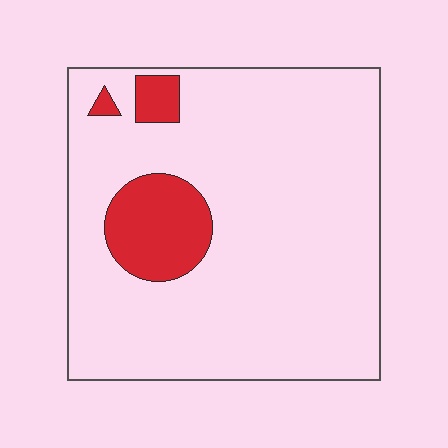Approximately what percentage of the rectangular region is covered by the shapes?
Approximately 10%.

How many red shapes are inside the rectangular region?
3.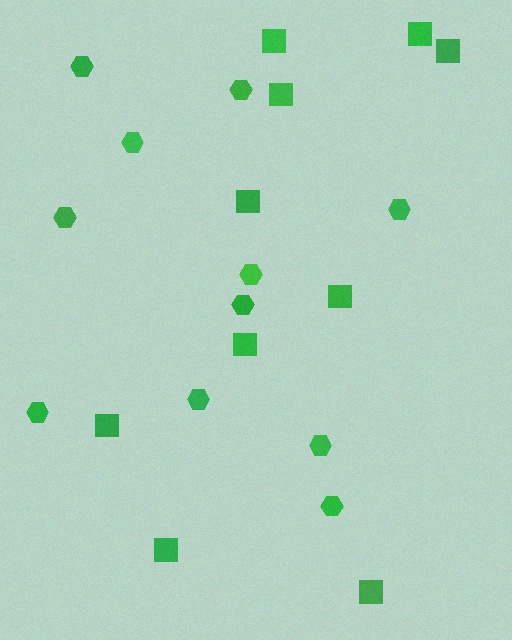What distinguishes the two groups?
There are 2 groups: one group of squares (10) and one group of hexagons (11).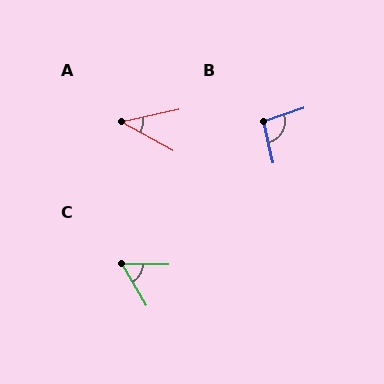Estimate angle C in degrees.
Approximately 59 degrees.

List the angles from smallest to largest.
A (42°), C (59°), B (95°).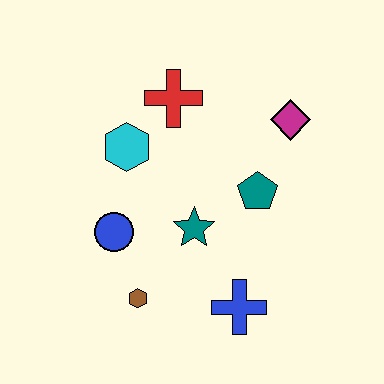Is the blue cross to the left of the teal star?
No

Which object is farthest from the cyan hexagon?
The blue cross is farthest from the cyan hexagon.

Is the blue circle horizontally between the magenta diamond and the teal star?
No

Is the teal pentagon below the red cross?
Yes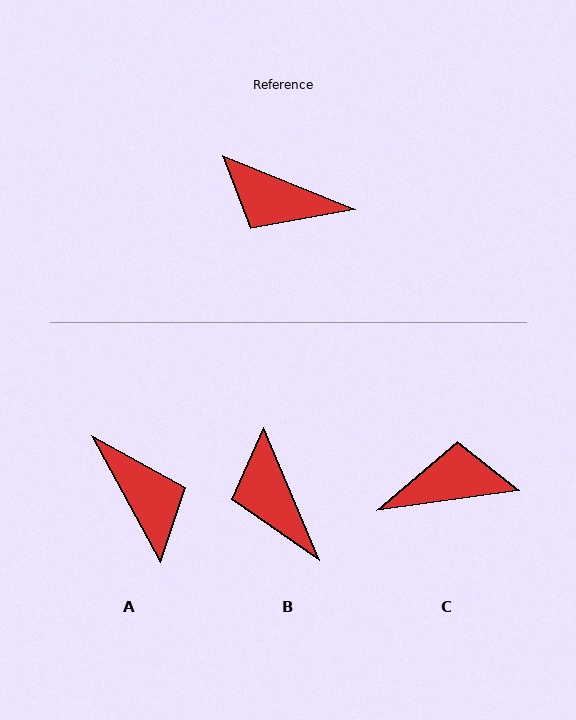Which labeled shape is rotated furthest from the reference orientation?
C, about 150 degrees away.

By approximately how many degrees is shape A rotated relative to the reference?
Approximately 141 degrees counter-clockwise.